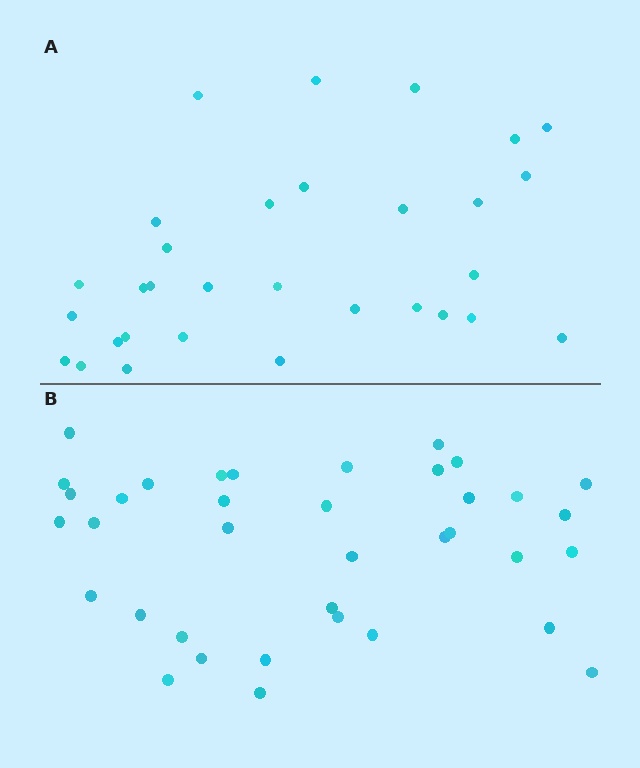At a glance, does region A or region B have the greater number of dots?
Region B (the bottom region) has more dots.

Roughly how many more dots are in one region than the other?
Region B has about 6 more dots than region A.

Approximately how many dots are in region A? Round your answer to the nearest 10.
About 30 dots. (The exact count is 31, which rounds to 30.)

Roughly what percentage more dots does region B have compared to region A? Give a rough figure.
About 20% more.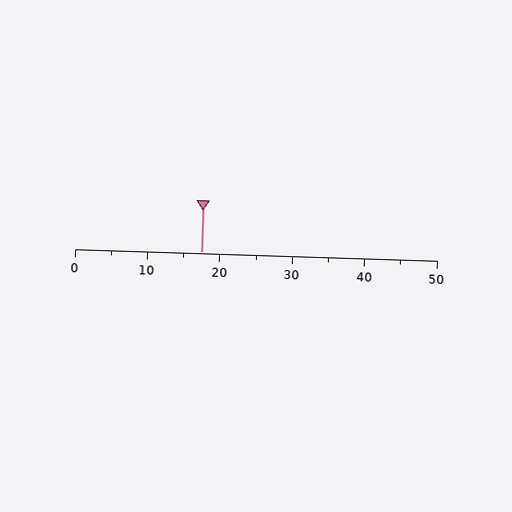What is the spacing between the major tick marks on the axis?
The major ticks are spaced 10 apart.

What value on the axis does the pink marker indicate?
The marker indicates approximately 17.5.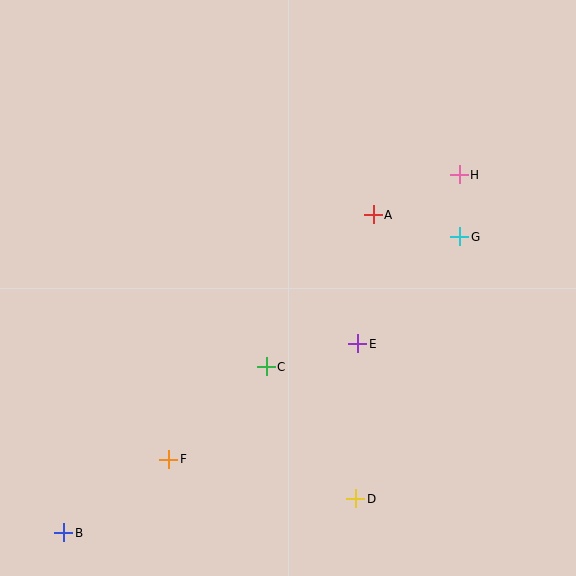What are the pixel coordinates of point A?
Point A is at (373, 215).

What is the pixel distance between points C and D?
The distance between C and D is 159 pixels.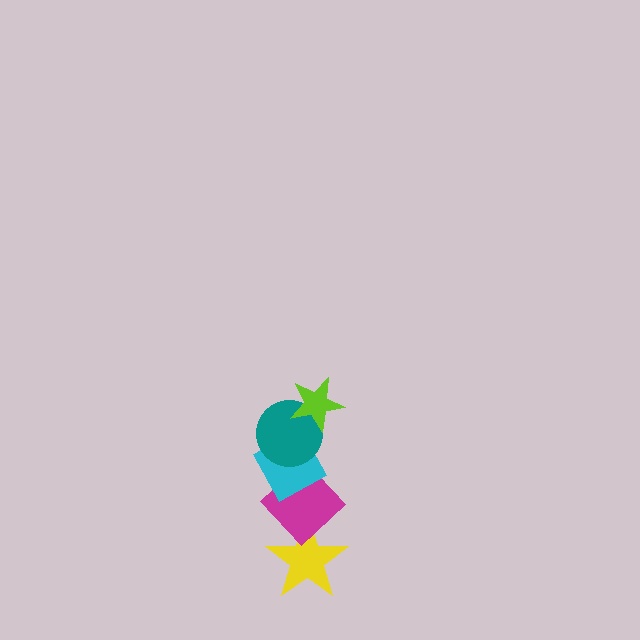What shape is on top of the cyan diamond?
The teal circle is on top of the cyan diamond.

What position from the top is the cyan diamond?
The cyan diamond is 3rd from the top.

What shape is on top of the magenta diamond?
The cyan diamond is on top of the magenta diamond.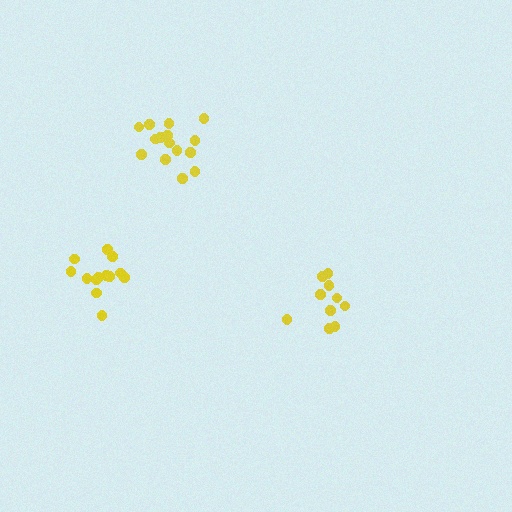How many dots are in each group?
Group 1: 16 dots, Group 2: 10 dots, Group 3: 13 dots (39 total).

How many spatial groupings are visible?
There are 3 spatial groupings.